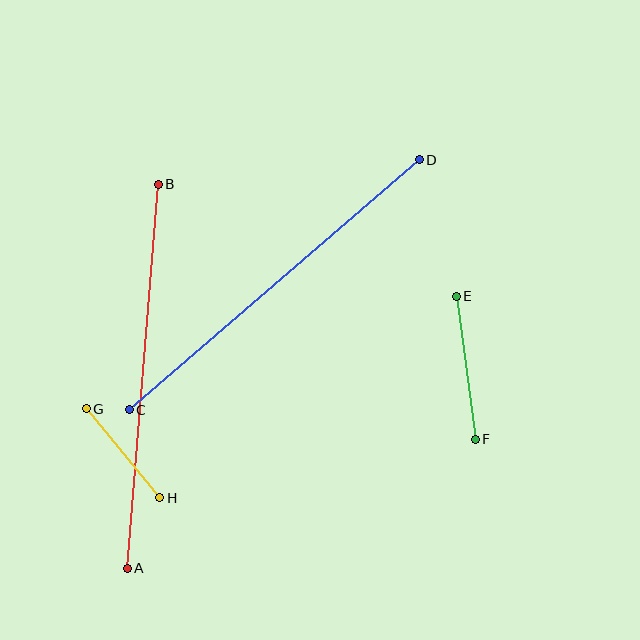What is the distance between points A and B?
The distance is approximately 385 pixels.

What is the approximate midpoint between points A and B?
The midpoint is at approximately (143, 376) pixels.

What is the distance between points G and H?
The distance is approximately 116 pixels.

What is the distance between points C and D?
The distance is approximately 383 pixels.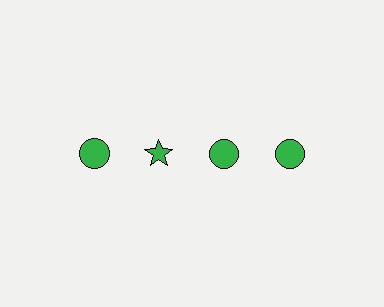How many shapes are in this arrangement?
There are 4 shapes arranged in a grid pattern.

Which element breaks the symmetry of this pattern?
The green star in the top row, second from left column breaks the symmetry. All other shapes are green circles.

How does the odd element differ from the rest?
It has a different shape: star instead of circle.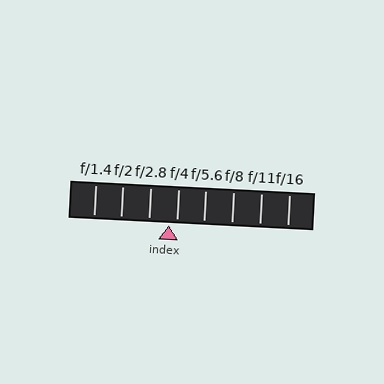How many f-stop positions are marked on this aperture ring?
There are 8 f-stop positions marked.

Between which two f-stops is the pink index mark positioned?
The index mark is between f/2.8 and f/4.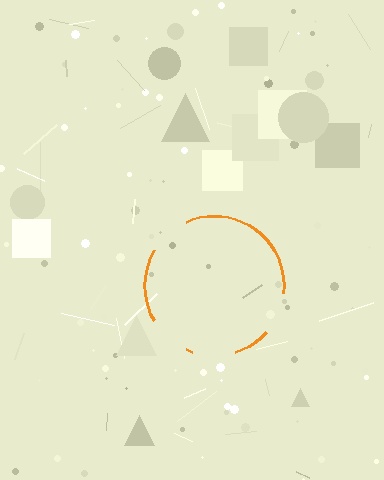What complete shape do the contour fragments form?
The contour fragments form a circle.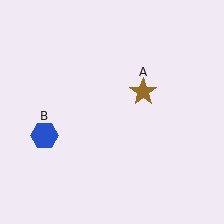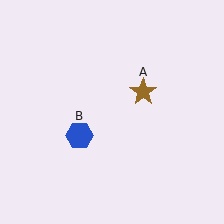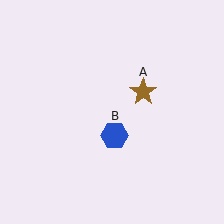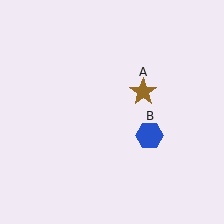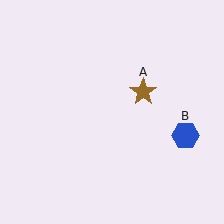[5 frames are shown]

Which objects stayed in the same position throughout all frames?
Brown star (object A) remained stationary.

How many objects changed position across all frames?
1 object changed position: blue hexagon (object B).